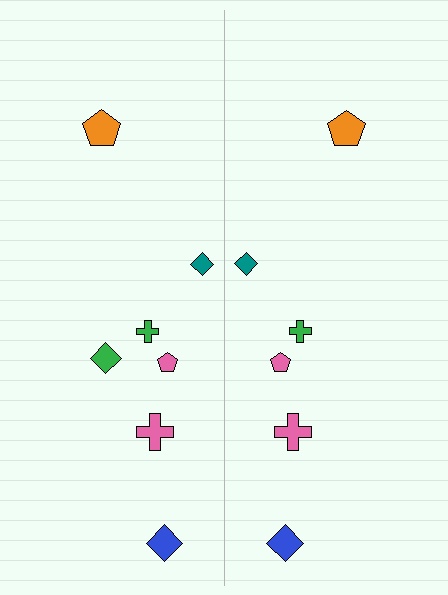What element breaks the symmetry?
A green diamond is missing from the right side.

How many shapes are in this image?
There are 13 shapes in this image.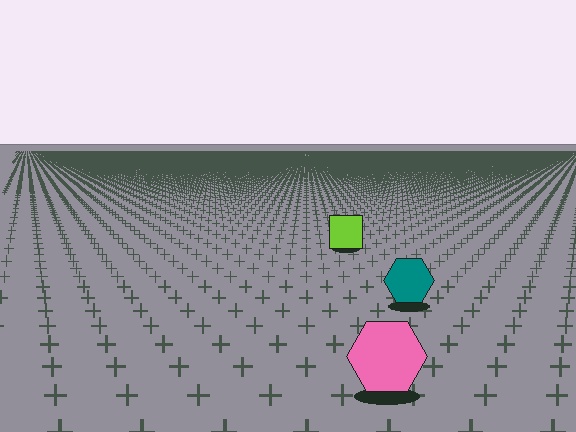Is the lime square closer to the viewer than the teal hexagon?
No. The teal hexagon is closer — you can tell from the texture gradient: the ground texture is coarser near it.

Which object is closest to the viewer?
The pink hexagon is closest. The texture marks near it are larger and more spread out.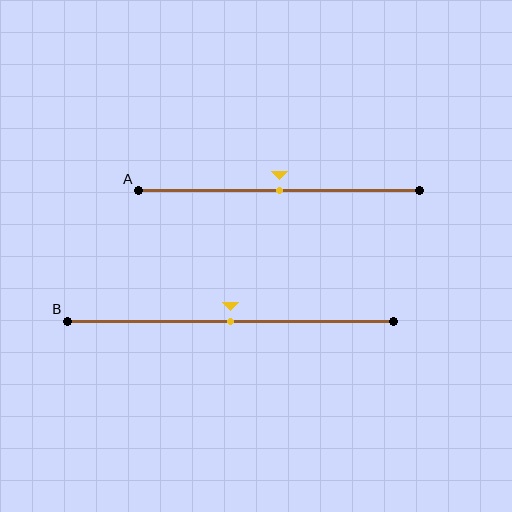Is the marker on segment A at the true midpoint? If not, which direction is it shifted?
Yes, the marker on segment A is at the true midpoint.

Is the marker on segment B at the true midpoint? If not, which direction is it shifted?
Yes, the marker on segment B is at the true midpoint.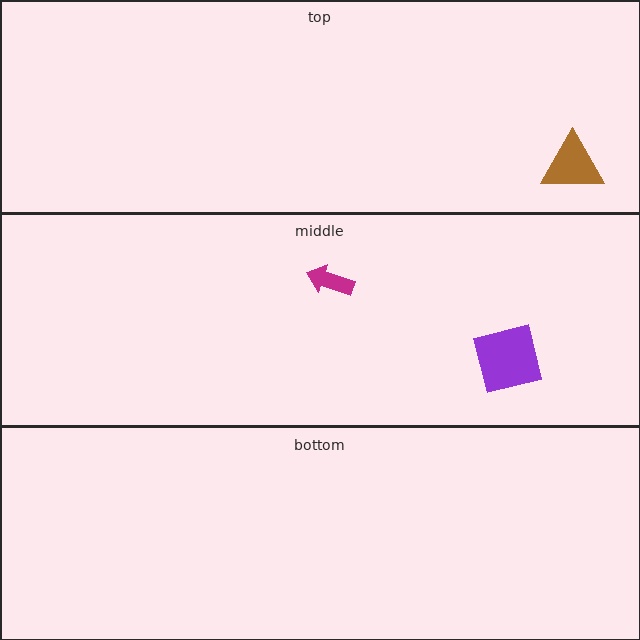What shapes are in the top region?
The brown triangle.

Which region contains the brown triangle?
The top region.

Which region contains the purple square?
The middle region.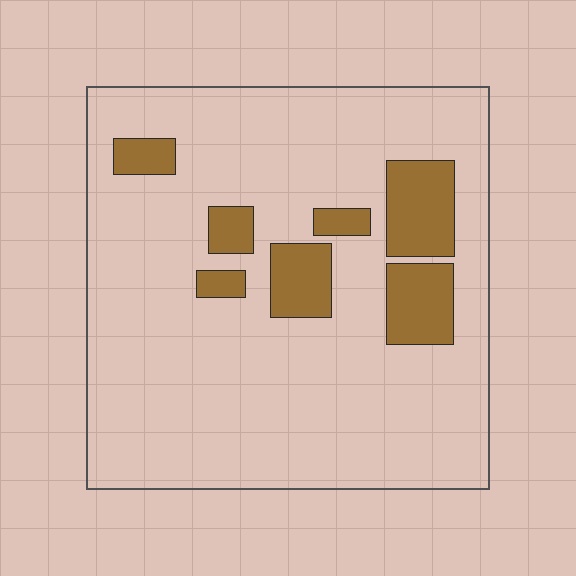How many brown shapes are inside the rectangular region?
7.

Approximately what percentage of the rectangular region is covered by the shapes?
Approximately 15%.